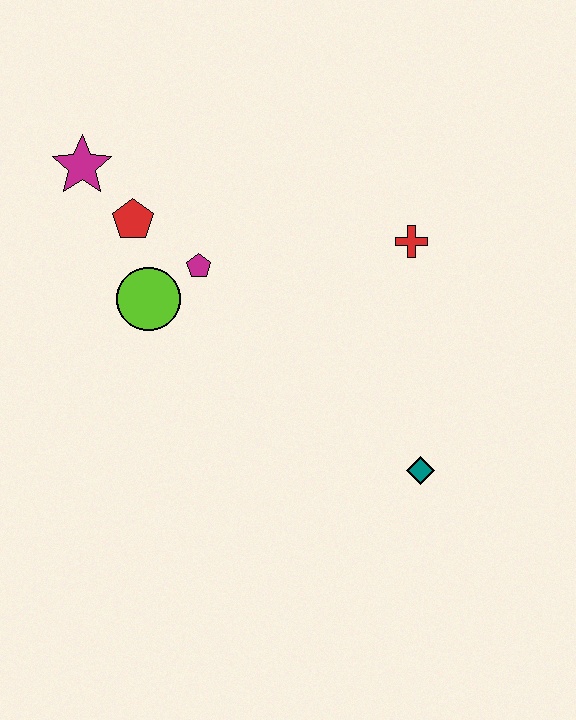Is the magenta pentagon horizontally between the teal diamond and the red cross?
No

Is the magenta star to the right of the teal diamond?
No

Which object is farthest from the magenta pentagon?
The teal diamond is farthest from the magenta pentagon.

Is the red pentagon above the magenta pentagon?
Yes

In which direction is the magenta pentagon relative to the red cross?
The magenta pentagon is to the left of the red cross.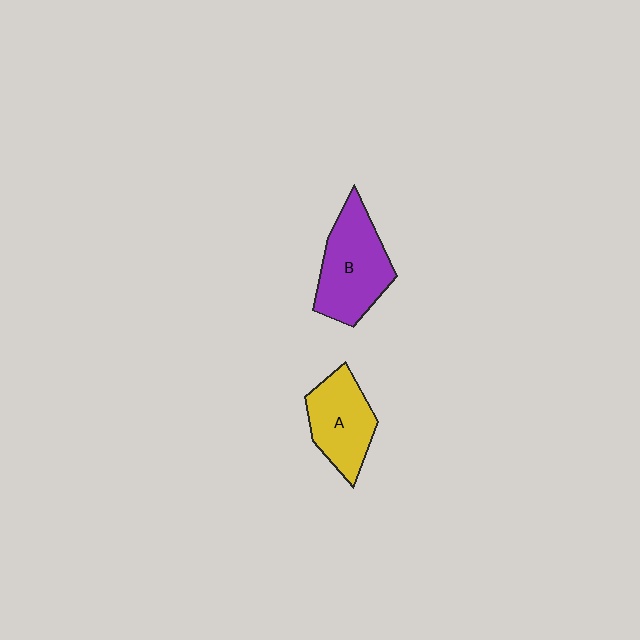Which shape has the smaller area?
Shape A (yellow).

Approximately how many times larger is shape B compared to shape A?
Approximately 1.2 times.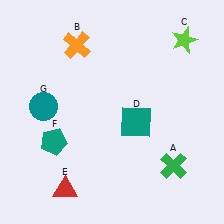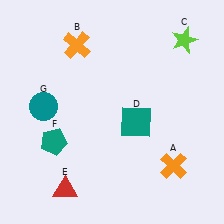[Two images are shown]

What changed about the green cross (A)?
In Image 1, A is green. In Image 2, it changed to orange.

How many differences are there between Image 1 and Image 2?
There is 1 difference between the two images.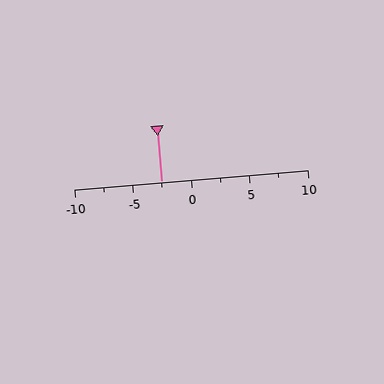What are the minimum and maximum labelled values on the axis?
The axis runs from -10 to 10.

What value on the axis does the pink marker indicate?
The marker indicates approximately -2.5.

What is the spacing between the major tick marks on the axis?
The major ticks are spaced 5 apart.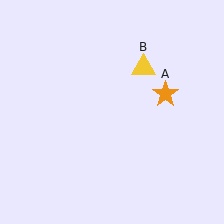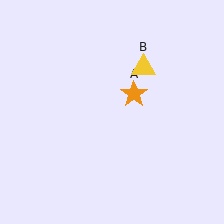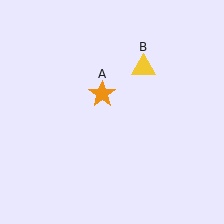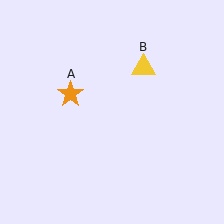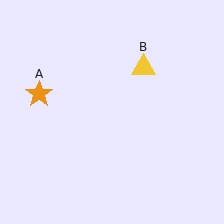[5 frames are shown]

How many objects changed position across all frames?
1 object changed position: orange star (object A).